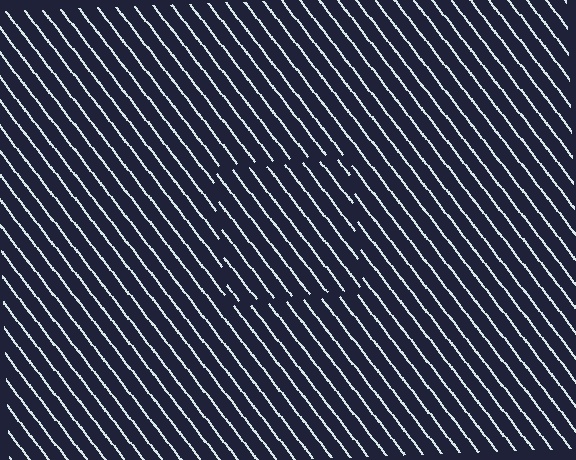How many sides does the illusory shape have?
4 sides — the line-ends trace a square.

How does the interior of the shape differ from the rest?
The interior of the shape contains the same grating, shifted by half a period — the contour is defined by the phase discontinuity where line-ends from the inner and outer gratings abut.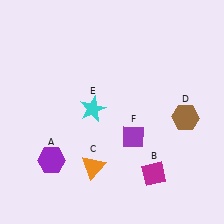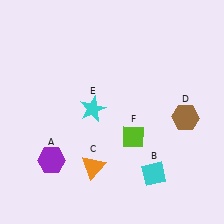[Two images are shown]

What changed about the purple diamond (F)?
In Image 1, F is purple. In Image 2, it changed to lime.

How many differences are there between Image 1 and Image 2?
There are 2 differences between the two images.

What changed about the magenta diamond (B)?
In Image 1, B is magenta. In Image 2, it changed to cyan.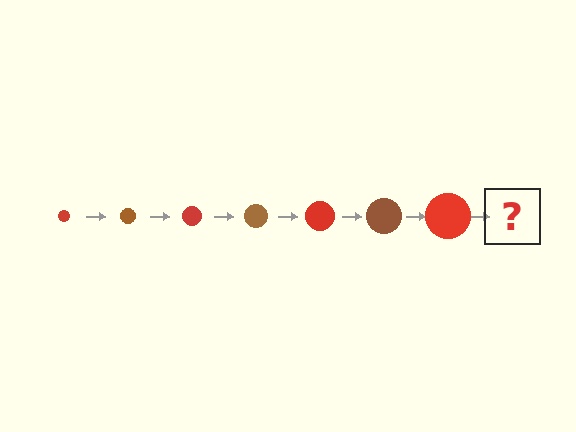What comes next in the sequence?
The next element should be a brown circle, larger than the previous one.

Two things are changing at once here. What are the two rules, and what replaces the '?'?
The two rules are that the circle grows larger each step and the color cycles through red and brown. The '?' should be a brown circle, larger than the previous one.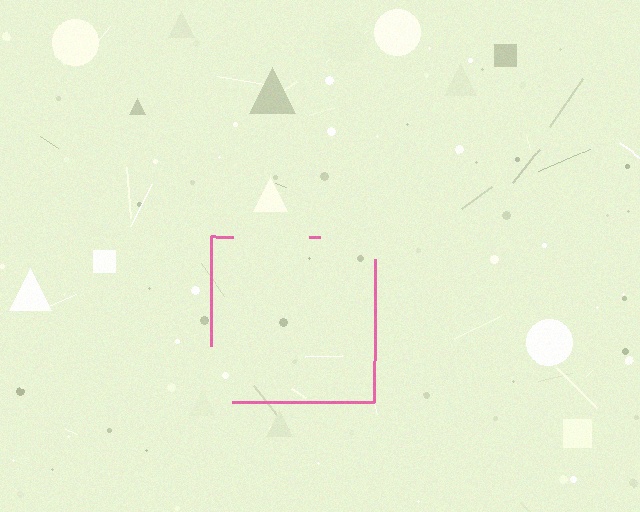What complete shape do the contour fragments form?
The contour fragments form a square.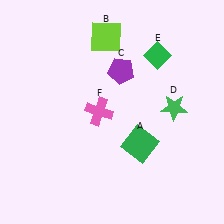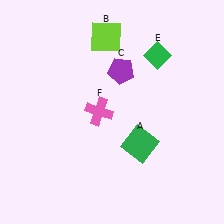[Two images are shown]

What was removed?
The green star (D) was removed in Image 2.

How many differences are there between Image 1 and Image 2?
There is 1 difference between the two images.